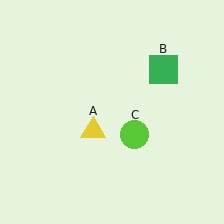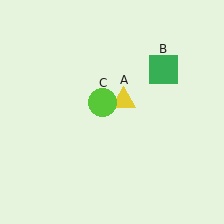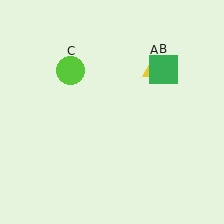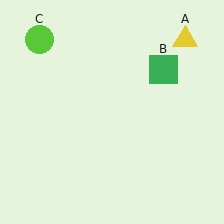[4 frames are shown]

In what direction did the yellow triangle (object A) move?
The yellow triangle (object A) moved up and to the right.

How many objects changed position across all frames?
2 objects changed position: yellow triangle (object A), lime circle (object C).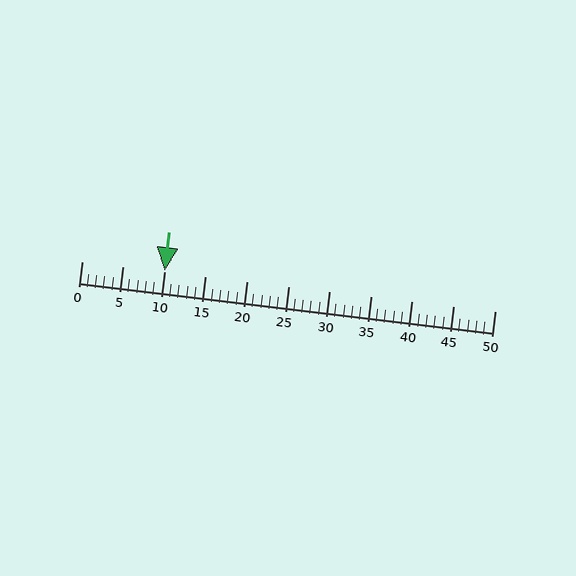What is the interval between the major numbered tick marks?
The major tick marks are spaced 5 units apart.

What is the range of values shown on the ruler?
The ruler shows values from 0 to 50.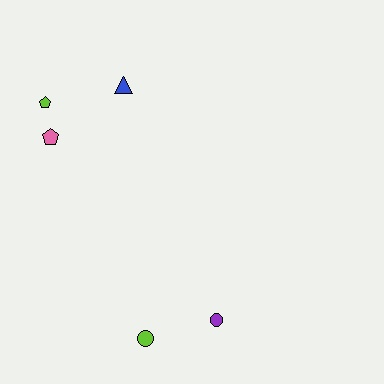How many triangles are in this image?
There is 1 triangle.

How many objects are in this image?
There are 5 objects.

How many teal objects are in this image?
There are no teal objects.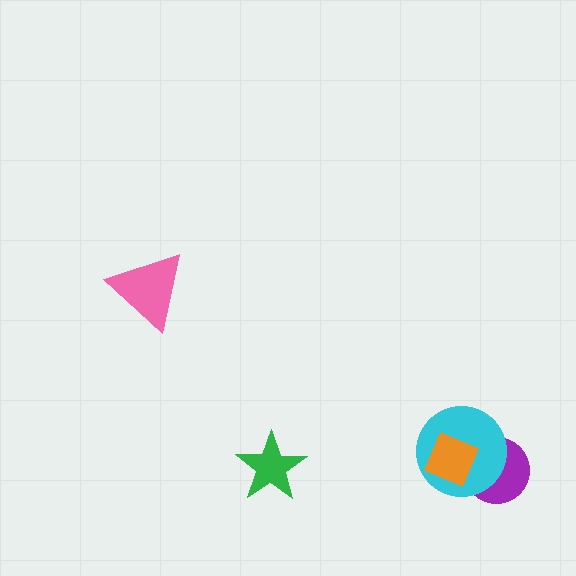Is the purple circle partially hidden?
Yes, it is partially covered by another shape.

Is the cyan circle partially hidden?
Yes, it is partially covered by another shape.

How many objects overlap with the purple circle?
2 objects overlap with the purple circle.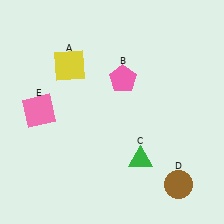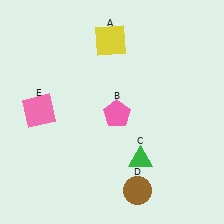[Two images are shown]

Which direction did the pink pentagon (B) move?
The pink pentagon (B) moved down.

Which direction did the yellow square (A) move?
The yellow square (A) moved right.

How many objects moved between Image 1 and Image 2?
3 objects moved between the two images.